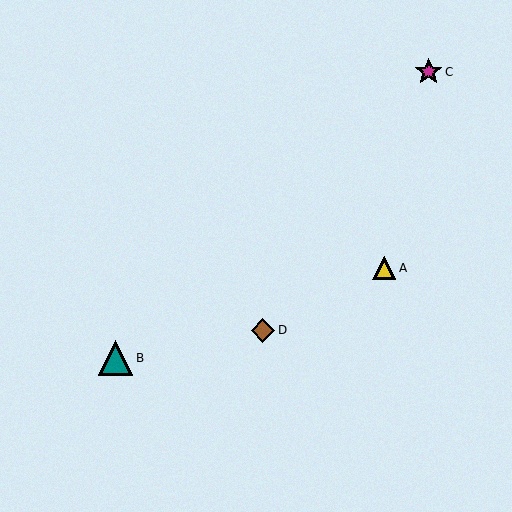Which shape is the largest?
The teal triangle (labeled B) is the largest.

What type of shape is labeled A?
Shape A is a yellow triangle.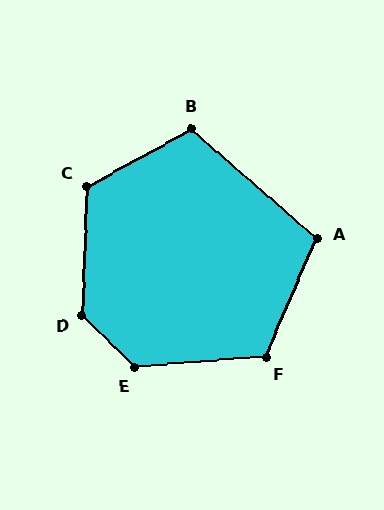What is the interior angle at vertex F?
Approximately 118 degrees (obtuse).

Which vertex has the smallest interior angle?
A, at approximately 108 degrees.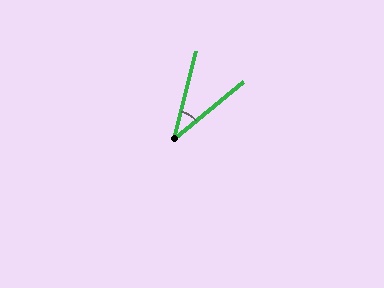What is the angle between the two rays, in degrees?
Approximately 36 degrees.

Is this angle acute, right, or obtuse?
It is acute.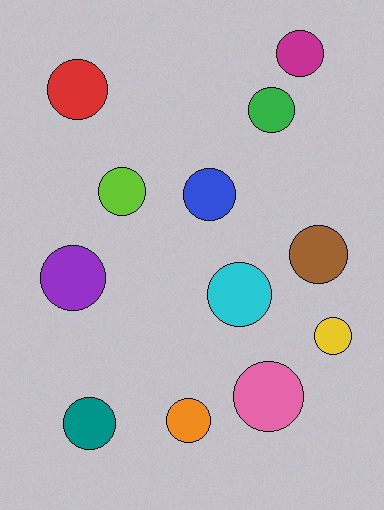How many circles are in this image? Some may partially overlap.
There are 12 circles.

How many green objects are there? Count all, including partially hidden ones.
There is 1 green object.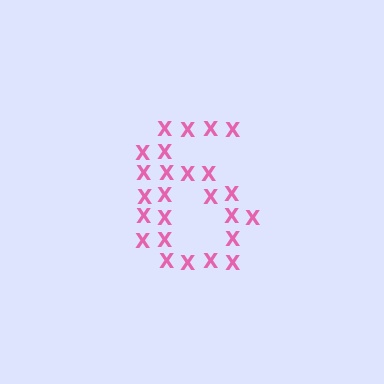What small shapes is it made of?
It is made of small letter X's.